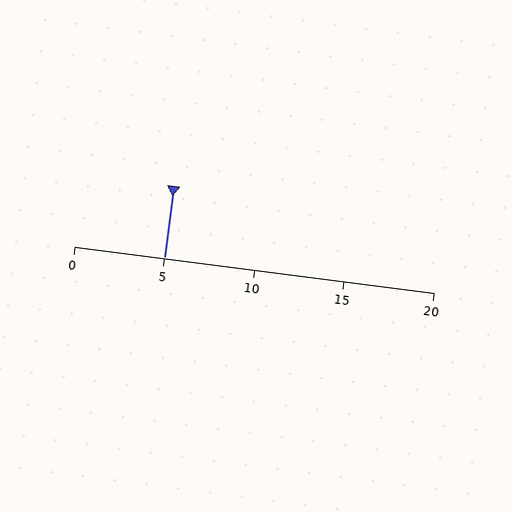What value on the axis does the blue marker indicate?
The marker indicates approximately 5.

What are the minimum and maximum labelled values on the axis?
The axis runs from 0 to 20.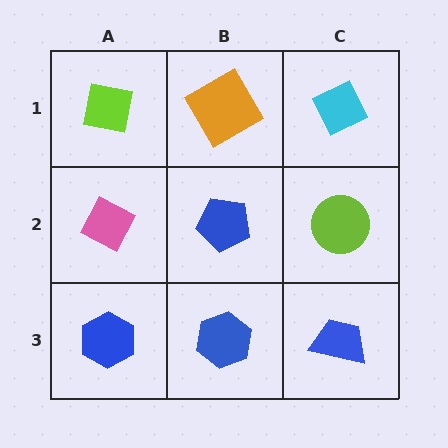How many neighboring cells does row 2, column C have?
3.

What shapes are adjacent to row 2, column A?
A lime square (row 1, column A), a blue hexagon (row 3, column A), a blue pentagon (row 2, column B).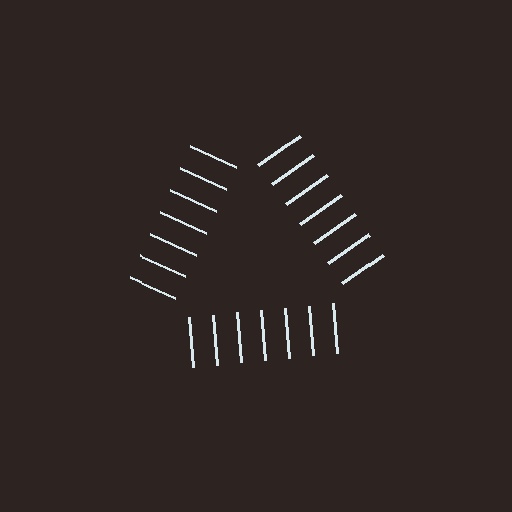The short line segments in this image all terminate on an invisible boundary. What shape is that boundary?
An illusory triangle — the line segments terminate on its edges but no continuous stroke is drawn.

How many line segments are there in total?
21 — 7 along each of the 3 edges.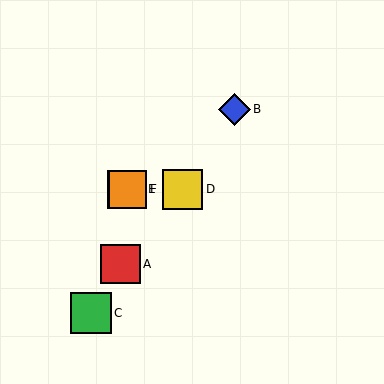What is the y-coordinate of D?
Object D is at y≈189.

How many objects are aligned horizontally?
3 objects (D, E, F) are aligned horizontally.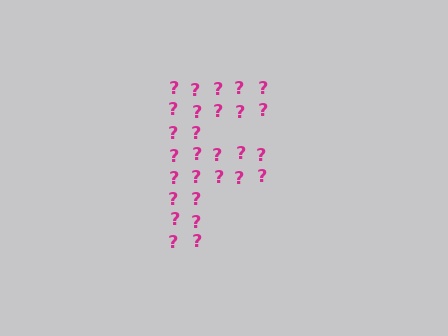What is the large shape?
The large shape is the letter F.